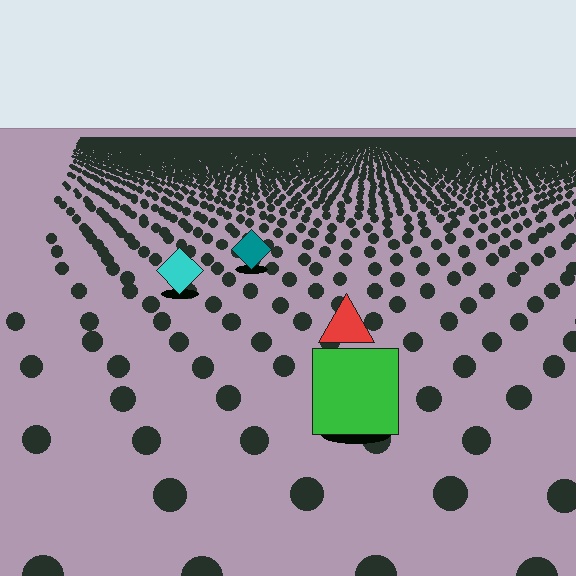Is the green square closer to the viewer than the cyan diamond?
Yes. The green square is closer — you can tell from the texture gradient: the ground texture is coarser near it.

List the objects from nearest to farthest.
From nearest to farthest: the green square, the red triangle, the cyan diamond, the teal diamond.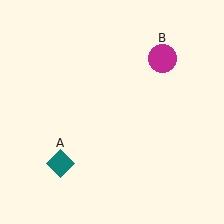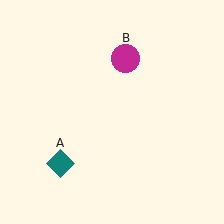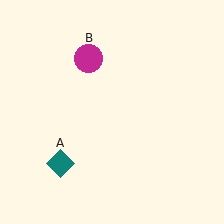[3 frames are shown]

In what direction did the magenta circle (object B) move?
The magenta circle (object B) moved left.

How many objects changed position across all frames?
1 object changed position: magenta circle (object B).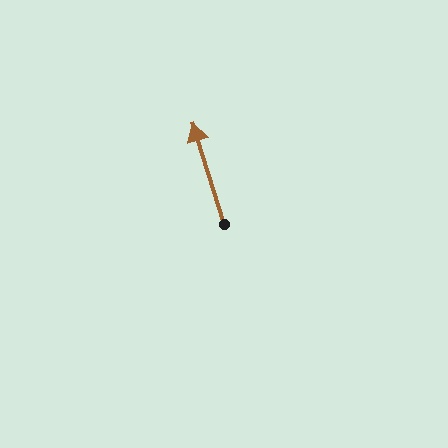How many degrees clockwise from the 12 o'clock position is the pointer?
Approximately 343 degrees.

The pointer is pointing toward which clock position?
Roughly 11 o'clock.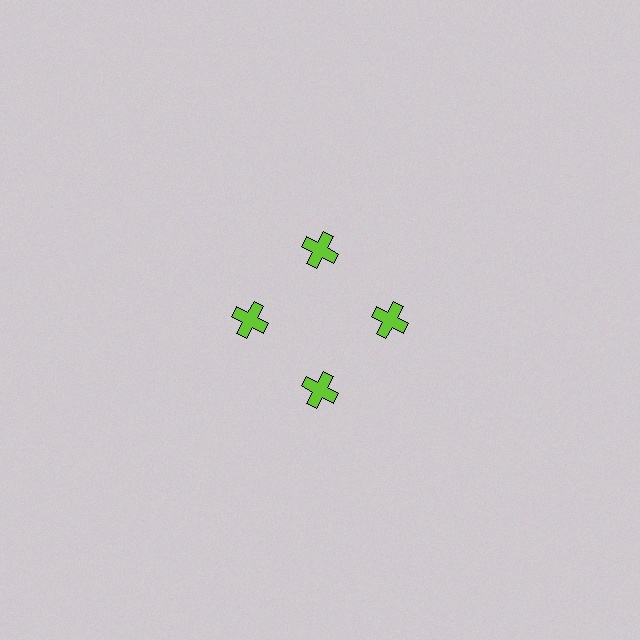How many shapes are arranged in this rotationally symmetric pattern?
There are 4 shapes, arranged in 4 groups of 1.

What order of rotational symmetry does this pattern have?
This pattern has 4-fold rotational symmetry.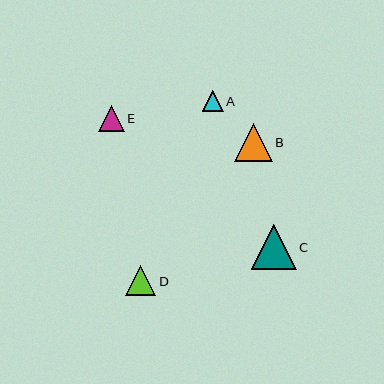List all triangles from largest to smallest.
From largest to smallest: C, B, D, E, A.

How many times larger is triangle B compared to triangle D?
Triangle B is approximately 1.3 times the size of triangle D.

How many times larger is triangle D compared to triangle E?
Triangle D is approximately 1.2 times the size of triangle E.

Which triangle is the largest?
Triangle C is the largest with a size of approximately 45 pixels.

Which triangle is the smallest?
Triangle A is the smallest with a size of approximately 21 pixels.